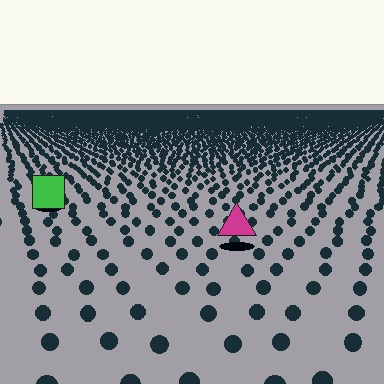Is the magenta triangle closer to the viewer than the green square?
Yes. The magenta triangle is closer — you can tell from the texture gradient: the ground texture is coarser near it.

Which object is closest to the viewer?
The magenta triangle is closest. The texture marks near it are larger and more spread out.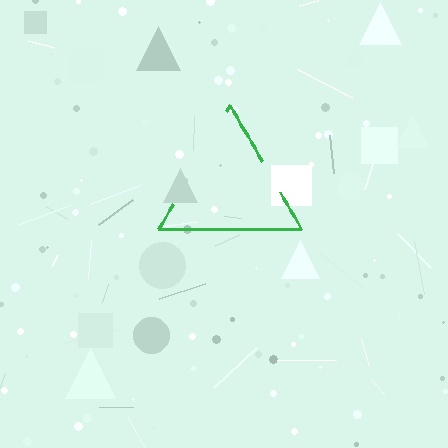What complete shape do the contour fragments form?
The contour fragments form a triangle.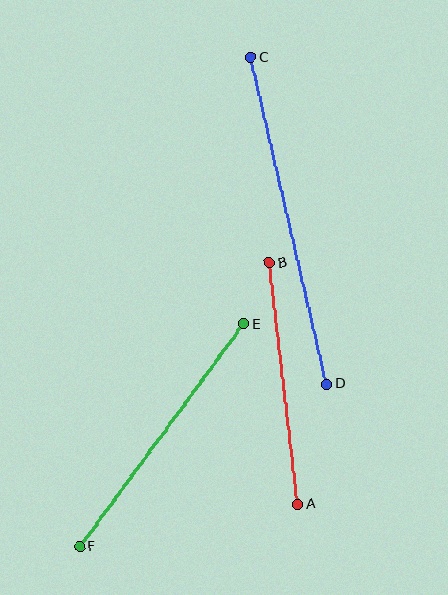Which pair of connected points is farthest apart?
Points C and D are farthest apart.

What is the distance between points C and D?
The distance is approximately 335 pixels.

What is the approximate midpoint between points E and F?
The midpoint is at approximately (162, 435) pixels.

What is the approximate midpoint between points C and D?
The midpoint is at approximately (289, 221) pixels.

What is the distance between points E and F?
The distance is approximately 277 pixels.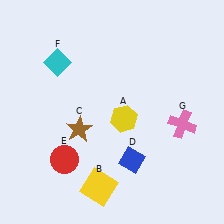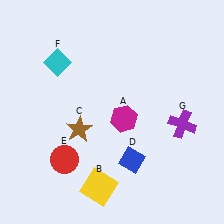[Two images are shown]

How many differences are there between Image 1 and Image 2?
There are 2 differences between the two images.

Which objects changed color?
A changed from yellow to magenta. G changed from pink to purple.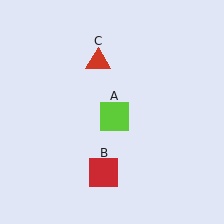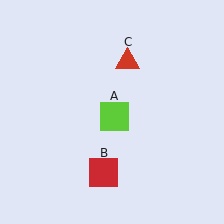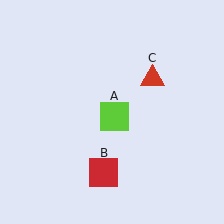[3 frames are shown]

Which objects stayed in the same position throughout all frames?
Lime square (object A) and red square (object B) remained stationary.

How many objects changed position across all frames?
1 object changed position: red triangle (object C).